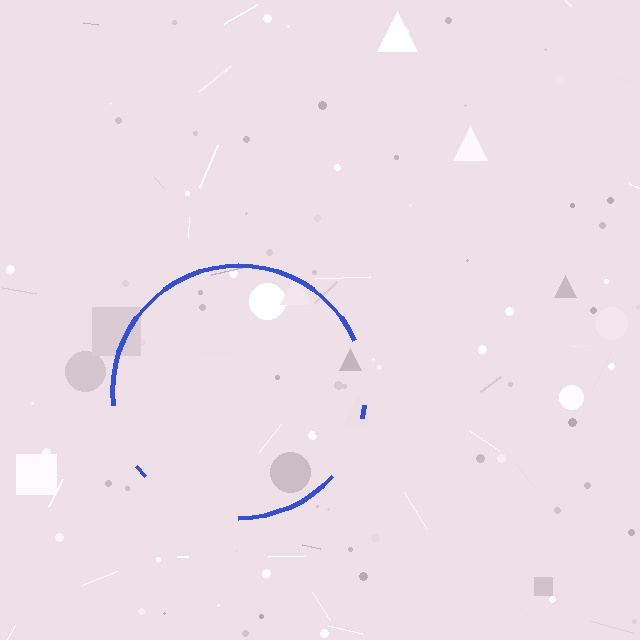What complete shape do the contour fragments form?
The contour fragments form a circle.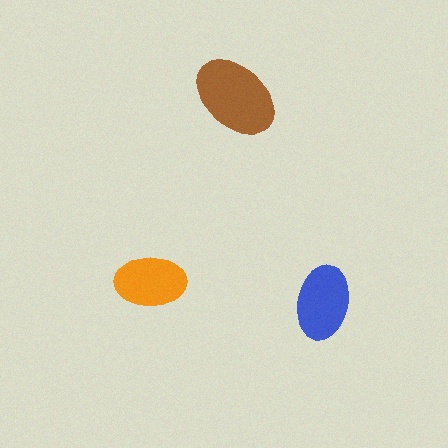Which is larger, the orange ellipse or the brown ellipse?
The brown one.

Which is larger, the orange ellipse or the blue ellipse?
The blue one.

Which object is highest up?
The brown ellipse is topmost.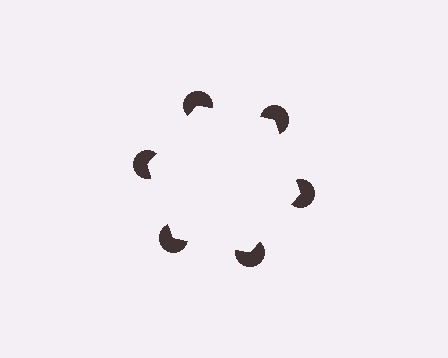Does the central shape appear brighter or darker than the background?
It typically appears slightly brighter than the background, even though no actual brightness change is drawn.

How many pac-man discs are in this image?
There are 6 — one at each vertex of the illusory hexagon.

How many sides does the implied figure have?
6 sides.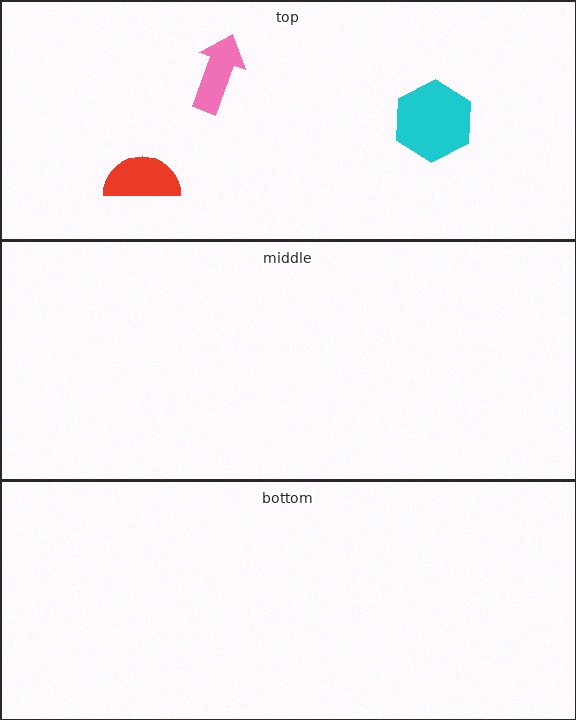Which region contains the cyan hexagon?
The top region.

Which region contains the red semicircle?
The top region.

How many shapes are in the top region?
3.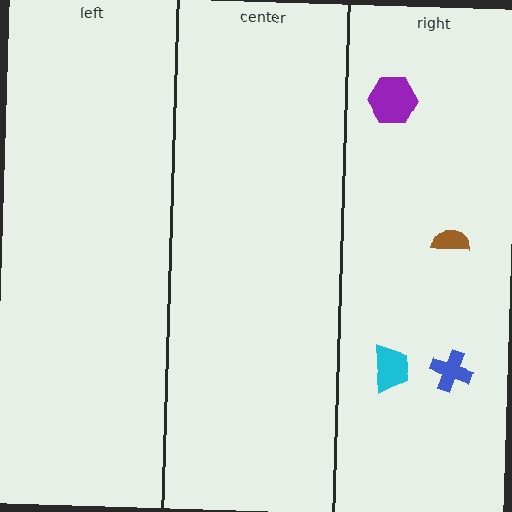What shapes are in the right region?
The blue cross, the cyan trapezoid, the purple hexagon, the brown semicircle.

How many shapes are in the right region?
4.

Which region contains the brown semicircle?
The right region.